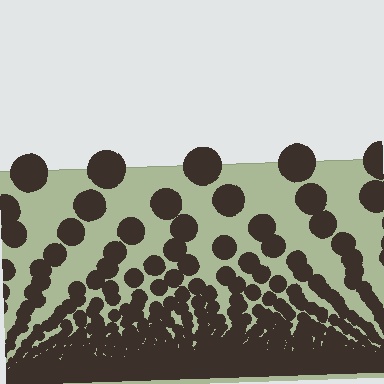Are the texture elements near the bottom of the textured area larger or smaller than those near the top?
Smaller. The gradient is inverted — elements near the bottom are smaller and denser.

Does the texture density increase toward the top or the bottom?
Density increases toward the bottom.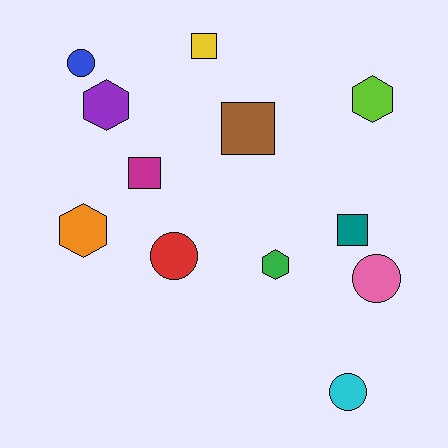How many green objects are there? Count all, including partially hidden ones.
There is 1 green object.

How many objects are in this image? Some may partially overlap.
There are 12 objects.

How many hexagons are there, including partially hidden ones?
There are 4 hexagons.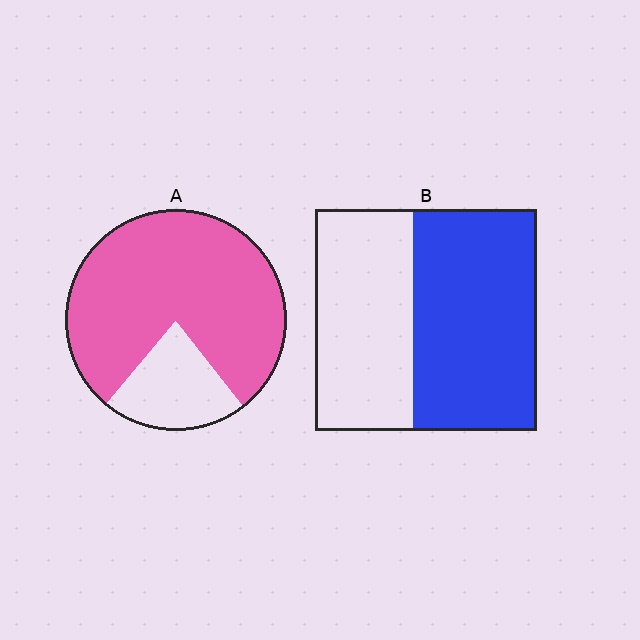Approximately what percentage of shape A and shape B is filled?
A is approximately 80% and B is approximately 55%.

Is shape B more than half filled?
Yes.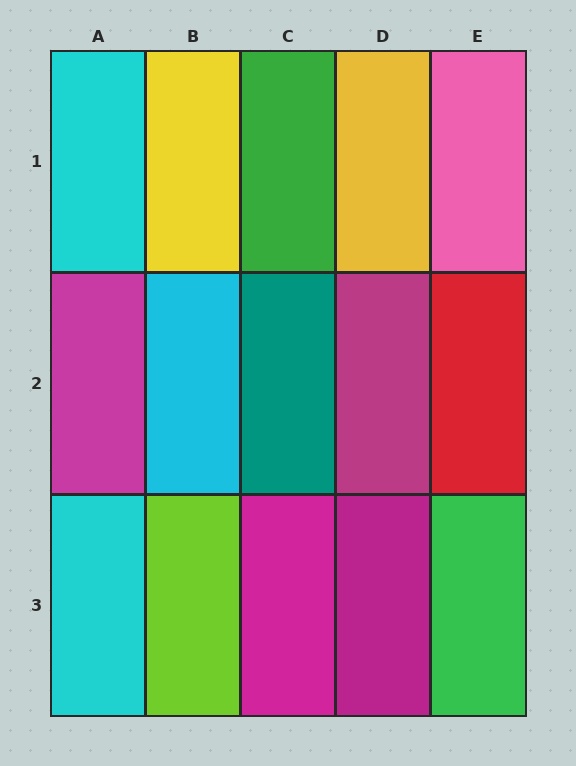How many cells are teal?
1 cell is teal.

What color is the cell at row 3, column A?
Cyan.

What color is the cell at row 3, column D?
Magenta.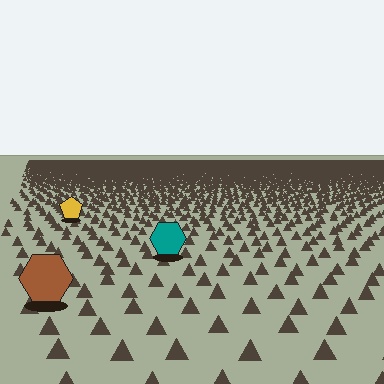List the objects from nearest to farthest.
From nearest to farthest: the brown hexagon, the teal hexagon, the yellow pentagon.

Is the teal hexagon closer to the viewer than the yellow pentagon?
Yes. The teal hexagon is closer — you can tell from the texture gradient: the ground texture is coarser near it.